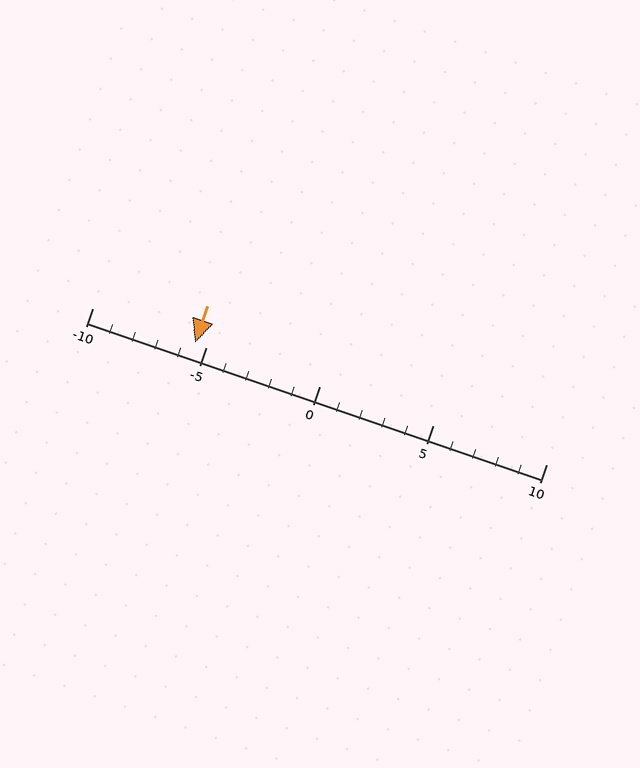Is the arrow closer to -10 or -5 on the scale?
The arrow is closer to -5.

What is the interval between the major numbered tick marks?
The major tick marks are spaced 5 units apart.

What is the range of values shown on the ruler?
The ruler shows values from -10 to 10.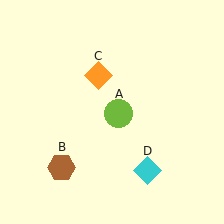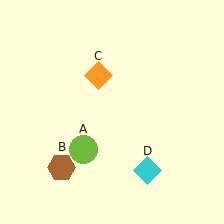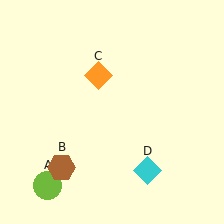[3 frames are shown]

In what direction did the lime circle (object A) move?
The lime circle (object A) moved down and to the left.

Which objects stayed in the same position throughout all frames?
Brown hexagon (object B) and orange diamond (object C) and cyan diamond (object D) remained stationary.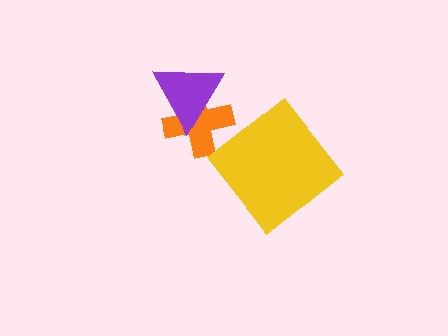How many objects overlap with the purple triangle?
1 object overlaps with the purple triangle.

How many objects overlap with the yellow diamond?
0 objects overlap with the yellow diamond.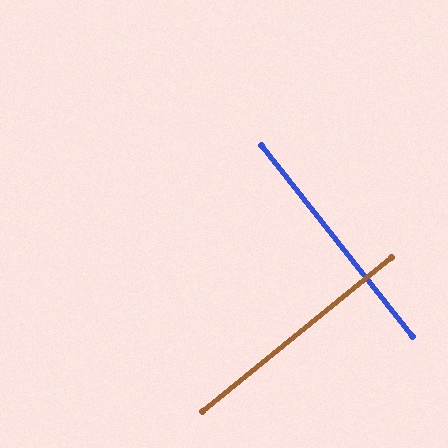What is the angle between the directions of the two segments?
Approximately 89 degrees.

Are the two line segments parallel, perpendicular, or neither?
Perpendicular — they meet at approximately 89°.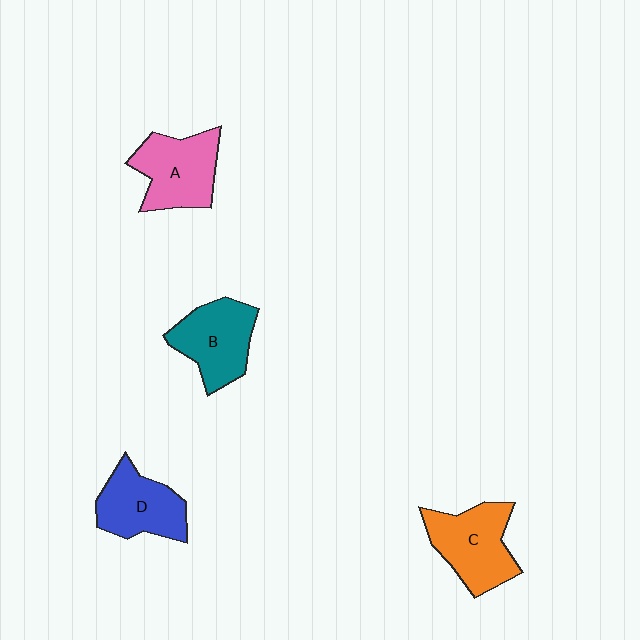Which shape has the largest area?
Shape C (orange).